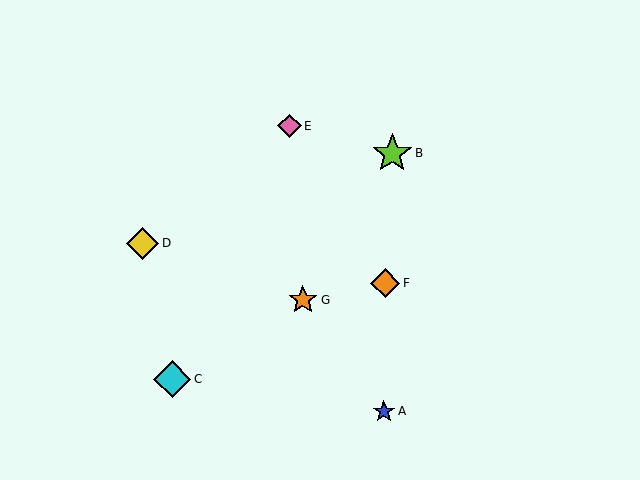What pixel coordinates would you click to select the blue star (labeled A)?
Click at (384, 411) to select the blue star A.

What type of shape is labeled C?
Shape C is a cyan diamond.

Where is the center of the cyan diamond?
The center of the cyan diamond is at (172, 379).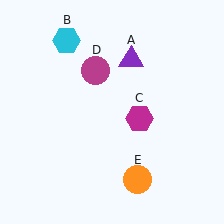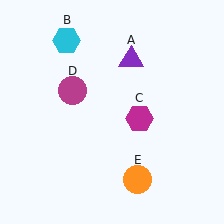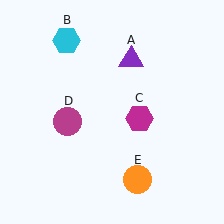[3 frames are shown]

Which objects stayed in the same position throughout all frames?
Purple triangle (object A) and cyan hexagon (object B) and magenta hexagon (object C) and orange circle (object E) remained stationary.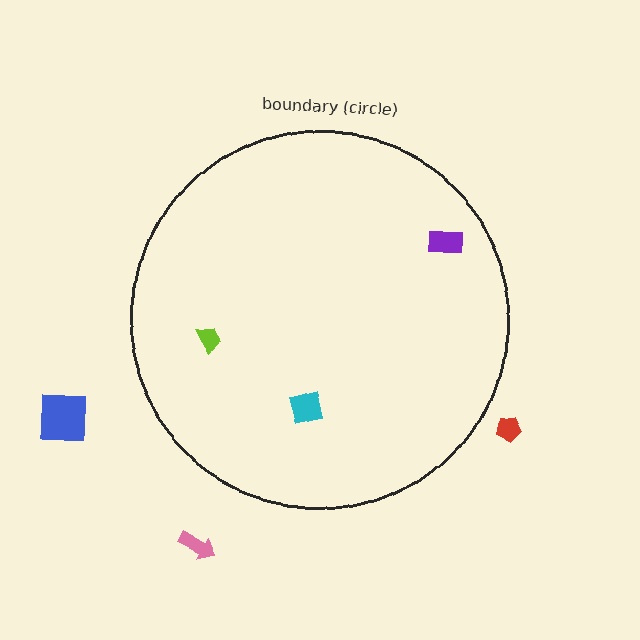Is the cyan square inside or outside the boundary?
Inside.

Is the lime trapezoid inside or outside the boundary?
Inside.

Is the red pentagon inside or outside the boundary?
Outside.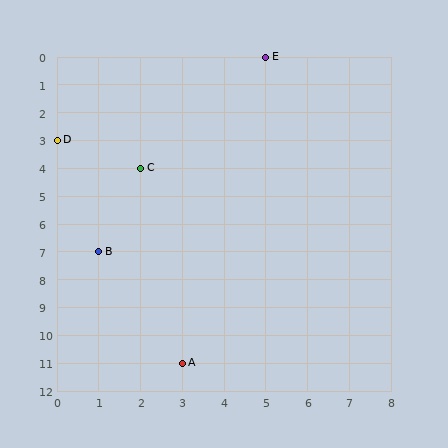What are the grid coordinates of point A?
Point A is at grid coordinates (3, 11).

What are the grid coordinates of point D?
Point D is at grid coordinates (0, 3).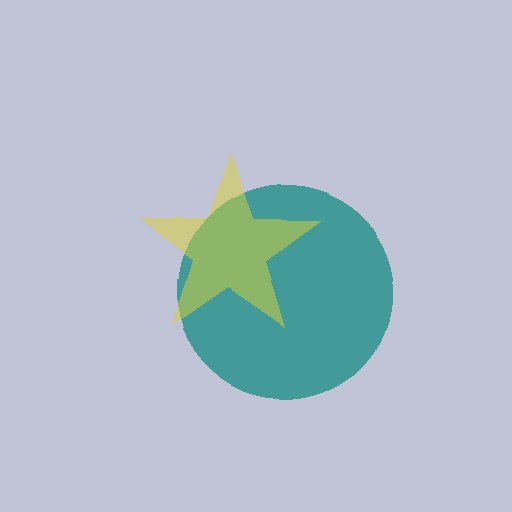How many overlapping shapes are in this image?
There are 2 overlapping shapes in the image.